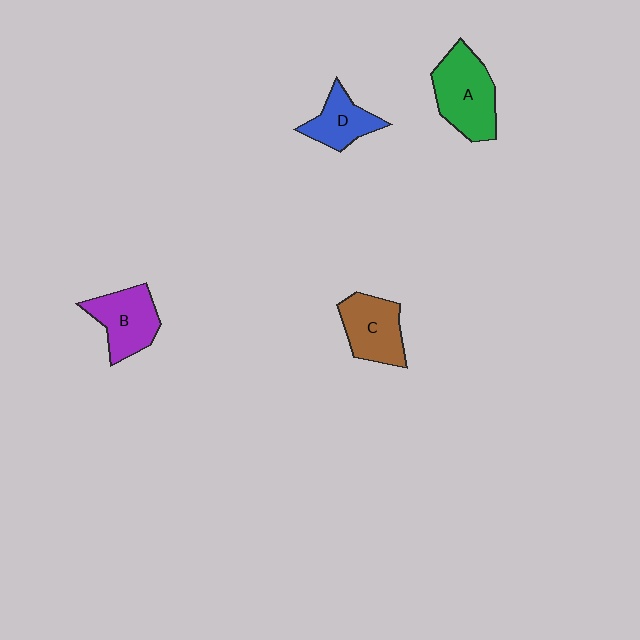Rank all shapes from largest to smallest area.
From largest to smallest: A (green), B (purple), C (brown), D (blue).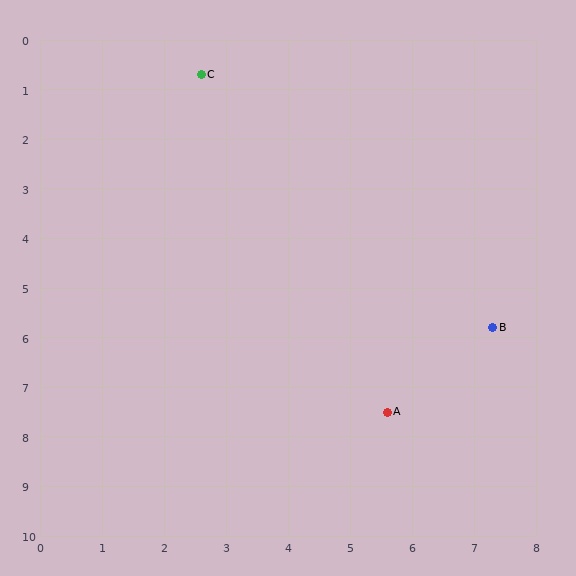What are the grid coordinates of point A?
Point A is at approximately (5.6, 7.5).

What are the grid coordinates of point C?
Point C is at approximately (2.6, 0.7).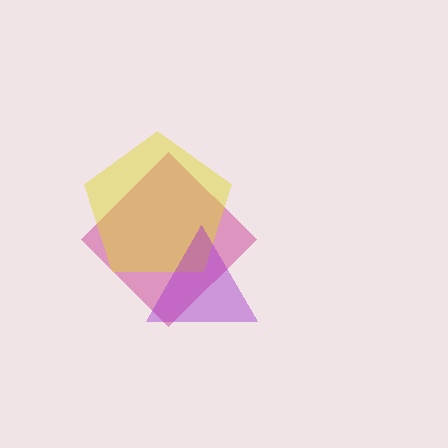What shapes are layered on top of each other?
The layered shapes are: a magenta diamond, a yellow pentagon, a purple triangle.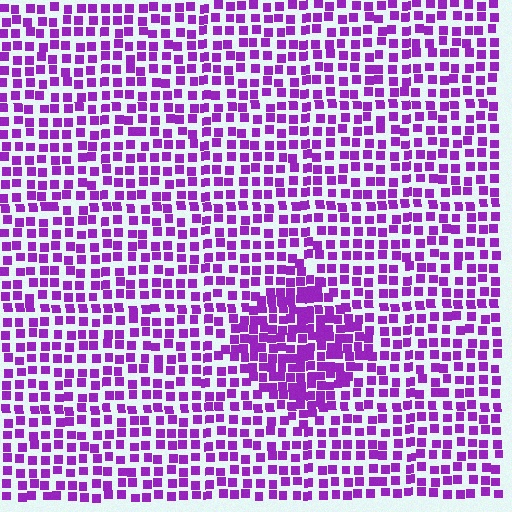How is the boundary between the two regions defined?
The boundary is defined by a change in element density (approximately 1.7x ratio). All elements are the same color, size, and shape.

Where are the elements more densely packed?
The elements are more densely packed inside the diamond boundary.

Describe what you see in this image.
The image contains small purple elements arranged at two different densities. A diamond-shaped region is visible where the elements are more densely packed than the surrounding area.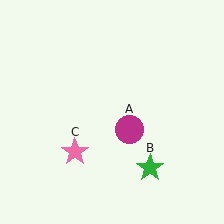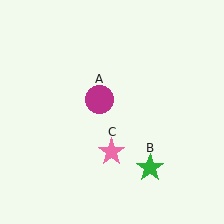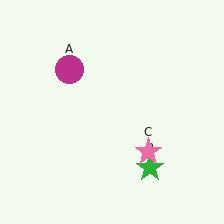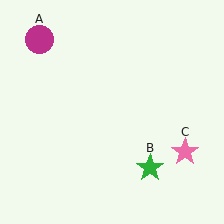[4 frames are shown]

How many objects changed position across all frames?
2 objects changed position: magenta circle (object A), pink star (object C).